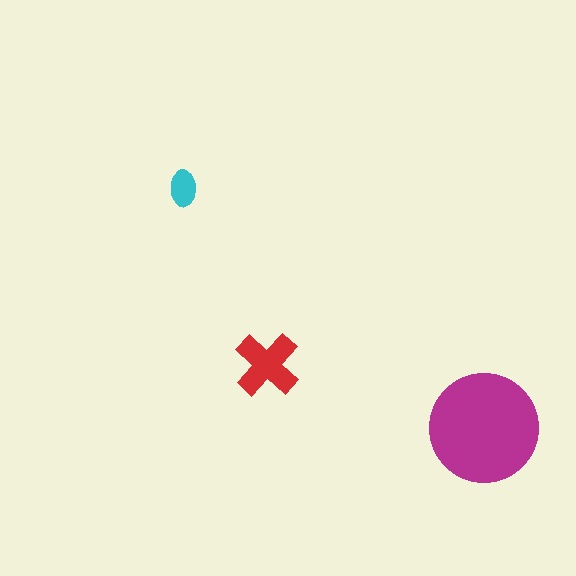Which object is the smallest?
The cyan ellipse.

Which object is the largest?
The magenta circle.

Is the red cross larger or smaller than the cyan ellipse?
Larger.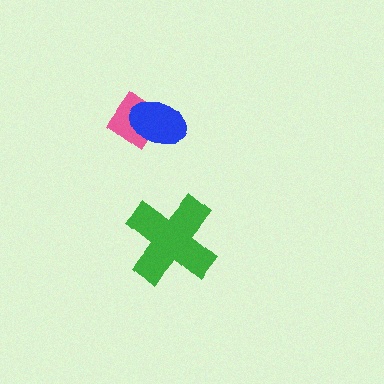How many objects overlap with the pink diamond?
1 object overlaps with the pink diamond.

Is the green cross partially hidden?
No, no other shape covers it.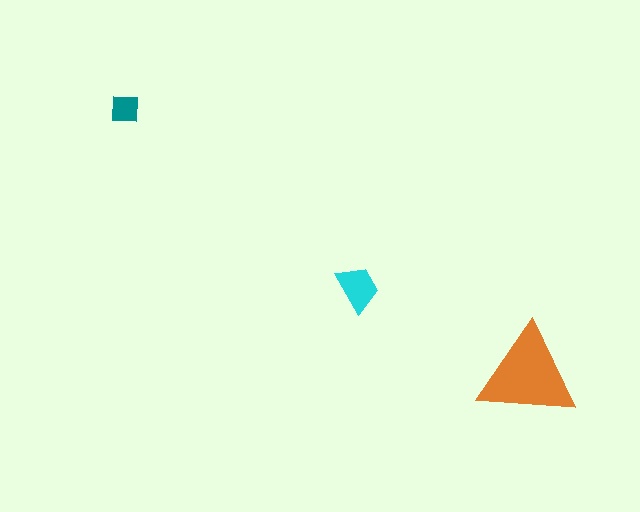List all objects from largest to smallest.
The orange triangle, the cyan trapezoid, the teal square.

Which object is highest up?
The teal square is topmost.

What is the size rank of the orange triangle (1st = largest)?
1st.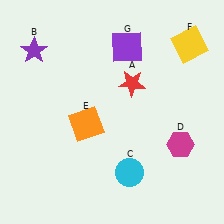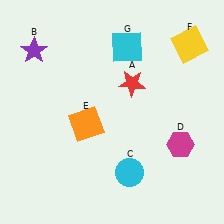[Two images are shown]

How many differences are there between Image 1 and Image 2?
There is 1 difference between the two images.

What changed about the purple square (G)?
In Image 1, G is purple. In Image 2, it changed to cyan.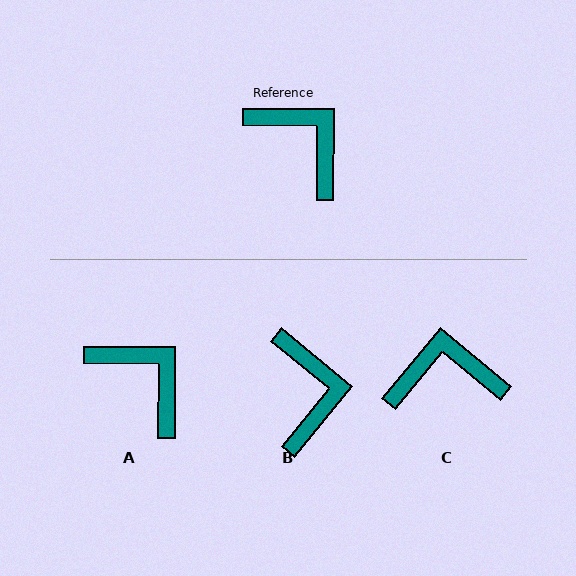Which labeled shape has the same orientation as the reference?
A.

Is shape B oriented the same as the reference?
No, it is off by about 39 degrees.